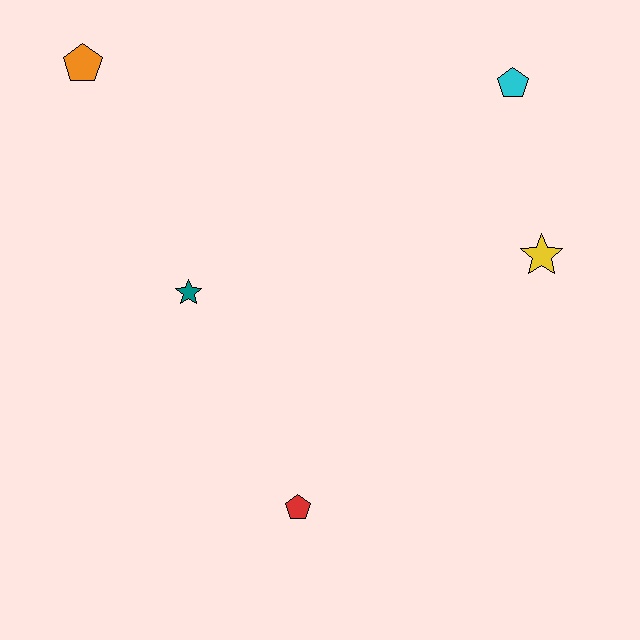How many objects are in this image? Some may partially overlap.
There are 5 objects.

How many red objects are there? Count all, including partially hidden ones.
There is 1 red object.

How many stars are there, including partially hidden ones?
There are 2 stars.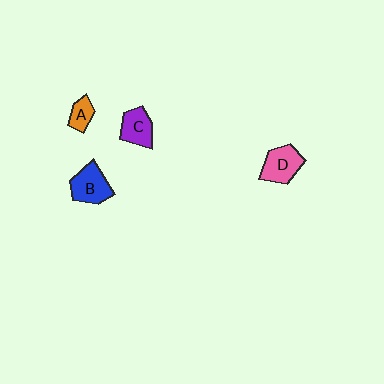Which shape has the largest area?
Shape B (blue).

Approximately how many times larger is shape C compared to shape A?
Approximately 1.6 times.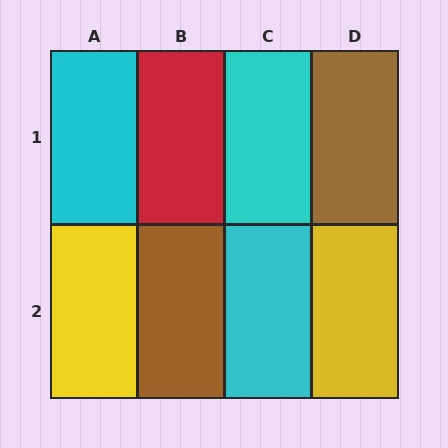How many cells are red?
1 cell is red.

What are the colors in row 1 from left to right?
Cyan, red, cyan, brown.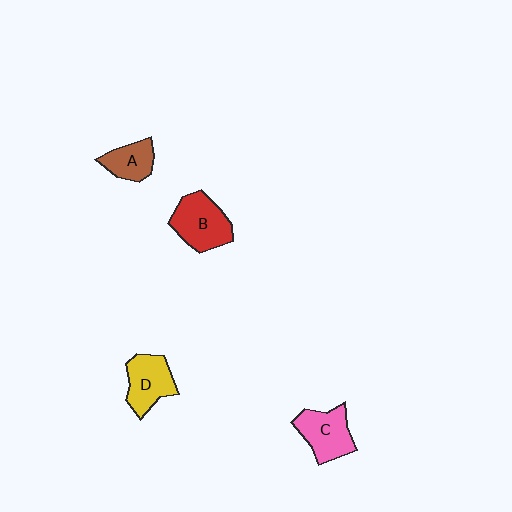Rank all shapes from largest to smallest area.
From largest to smallest: B (red), C (pink), D (yellow), A (brown).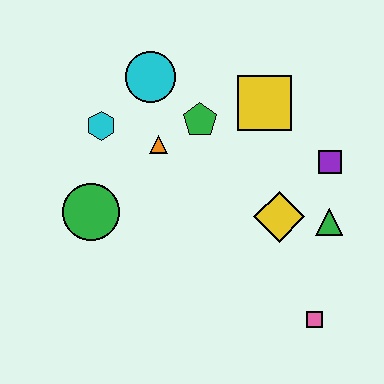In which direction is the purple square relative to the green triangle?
The purple square is above the green triangle.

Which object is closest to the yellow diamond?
The green triangle is closest to the yellow diamond.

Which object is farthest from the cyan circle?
The pink square is farthest from the cyan circle.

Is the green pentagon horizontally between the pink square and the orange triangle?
Yes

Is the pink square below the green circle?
Yes